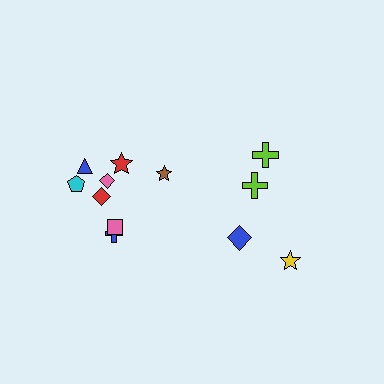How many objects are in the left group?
There are 8 objects.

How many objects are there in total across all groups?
There are 12 objects.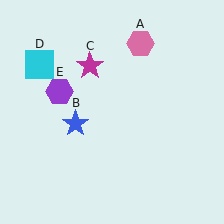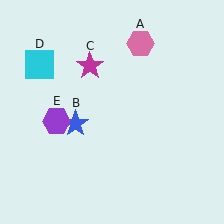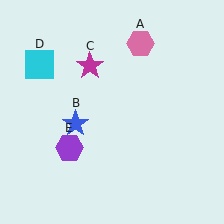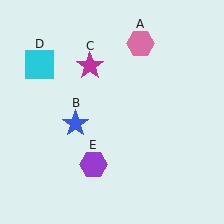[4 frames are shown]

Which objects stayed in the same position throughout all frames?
Pink hexagon (object A) and blue star (object B) and magenta star (object C) and cyan square (object D) remained stationary.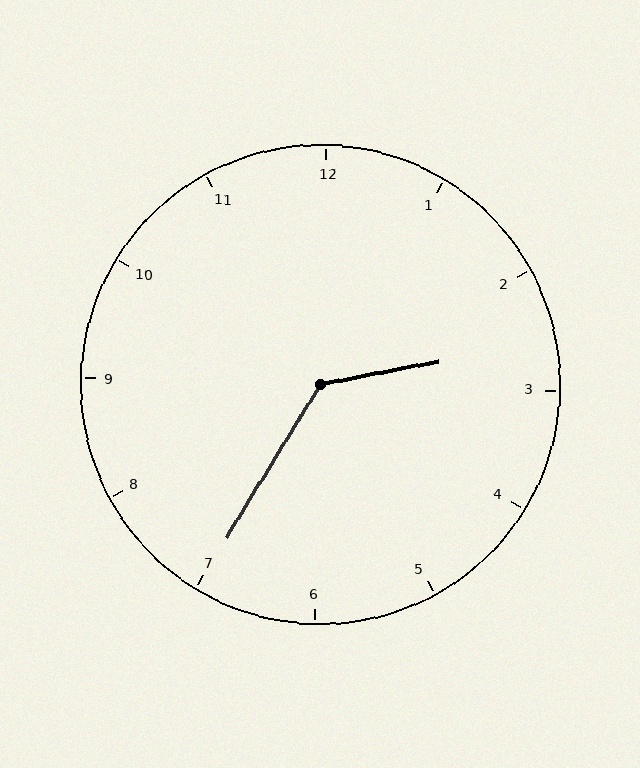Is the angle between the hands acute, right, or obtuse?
It is obtuse.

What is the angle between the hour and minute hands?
Approximately 132 degrees.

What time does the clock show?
2:35.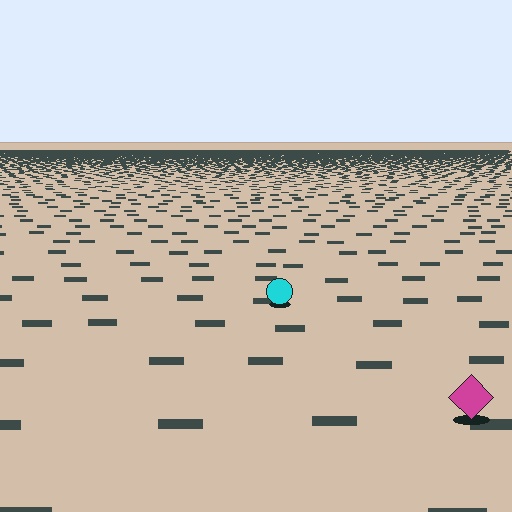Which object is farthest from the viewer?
The cyan circle is farthest from the viewer. It appears smaller and the ground texture around it is denser.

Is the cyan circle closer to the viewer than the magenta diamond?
No. The magenta diamond is closer — you can tell from the texture gradient: the ground texture is coarser near it.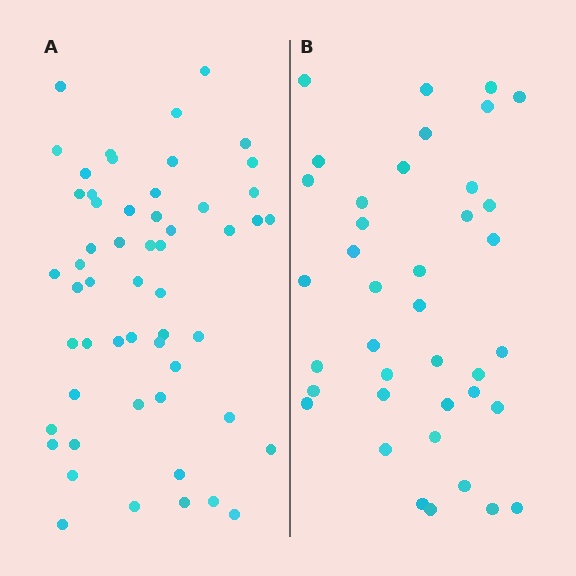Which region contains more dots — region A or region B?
Region A (the left region) has more dots.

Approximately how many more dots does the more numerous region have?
Region A has approximately 15 more dots than region B.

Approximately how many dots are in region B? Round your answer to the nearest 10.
About 40 dots. (The exact count is 39, which rounds to 40.)